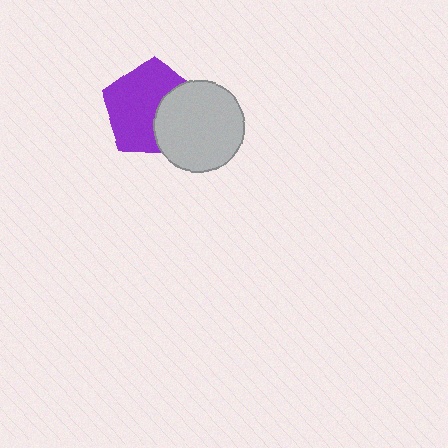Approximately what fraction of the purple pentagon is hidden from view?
Roughly 36% of the purple pentagon is hidden behind the light gray circle.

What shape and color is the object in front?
The object in front is a light gray circle.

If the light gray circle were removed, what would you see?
You would see the complete purple pentagon.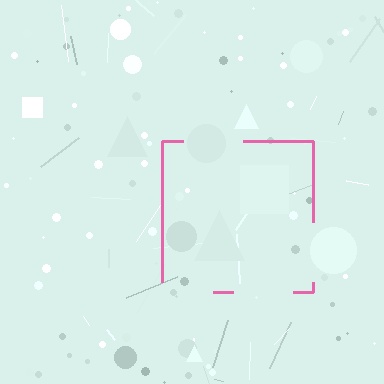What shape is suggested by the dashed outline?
The dashed outline suggests a square.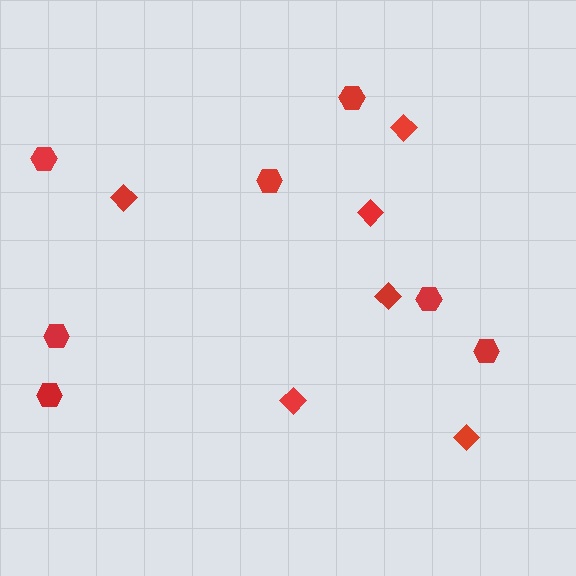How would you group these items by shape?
There are 2 groups: one group of diamonds (6) and one group of hexagons (7).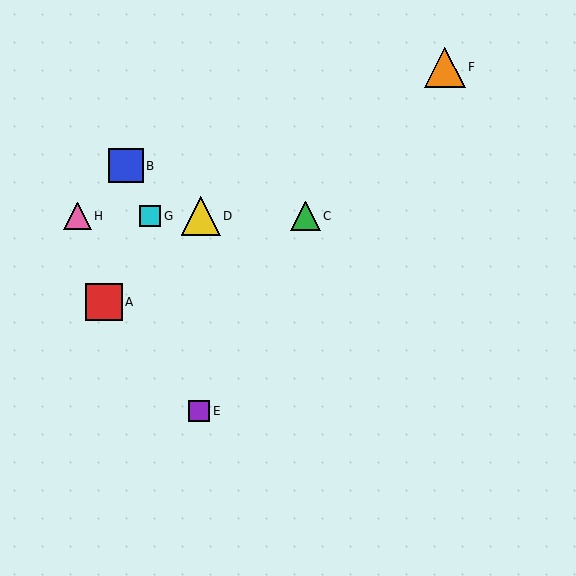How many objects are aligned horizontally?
4 objects (C, D, G, H) are aligned horizontally.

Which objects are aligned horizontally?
Objects C, D, G, H are aligned horizontally.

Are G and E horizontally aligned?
No, G is at y≈216 and E is at y≈411.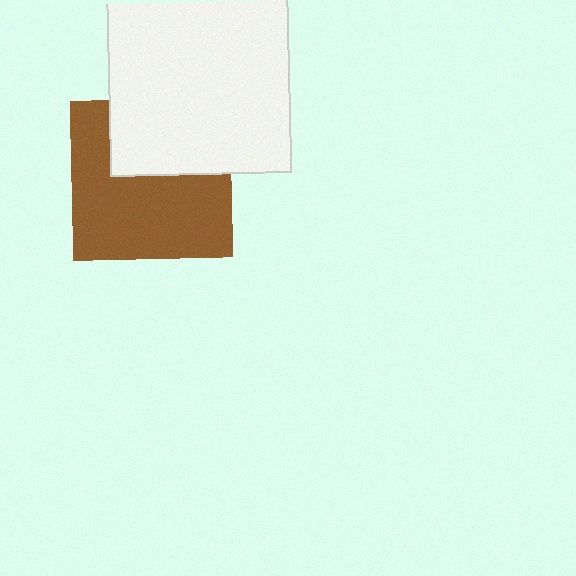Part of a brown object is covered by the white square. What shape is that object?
It is a square.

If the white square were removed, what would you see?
You would see the complete brown square.